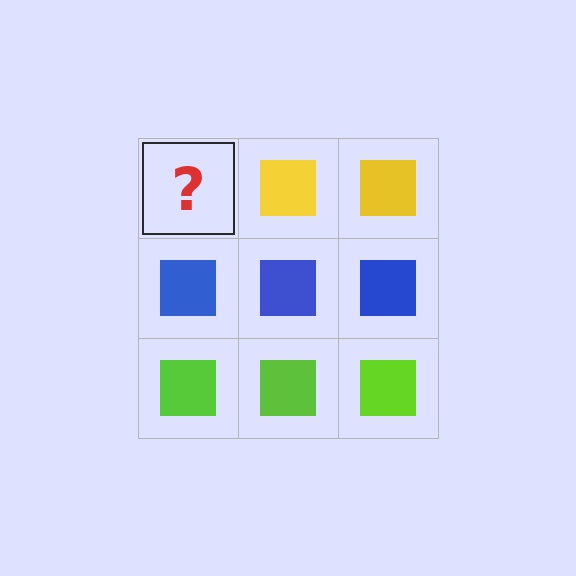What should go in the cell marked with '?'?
The missing cell should contain a yellow square.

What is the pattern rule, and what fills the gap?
The rule is that each row has a consistent color. The gap should be filled with a yellow square.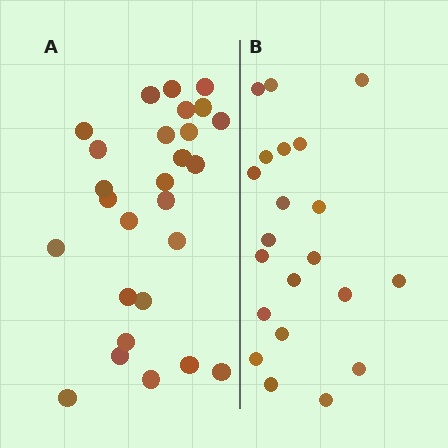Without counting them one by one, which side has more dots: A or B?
Region A (the left region) has more dots.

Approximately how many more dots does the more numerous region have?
Region A has about 6 more dots than region B.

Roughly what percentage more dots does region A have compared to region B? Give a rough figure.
About 30% more.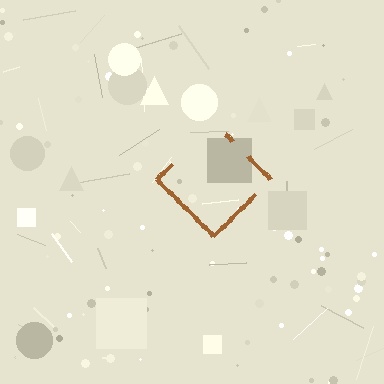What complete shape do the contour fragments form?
The contour fragments form a diamond.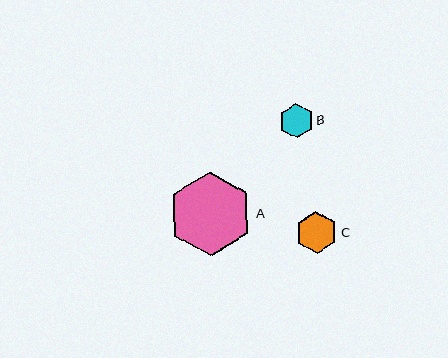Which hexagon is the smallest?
Hexagon B is the smallest with a size of approximately 35 pixels.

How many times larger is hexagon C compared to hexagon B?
Hexagon C is approximately 1.2 times the size of hexagon B.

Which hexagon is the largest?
Hexagon A is the largest with a size of approximately 84 pixels.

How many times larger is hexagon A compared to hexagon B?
Hexagon A is approximately 2.4 times the size of hexagon B.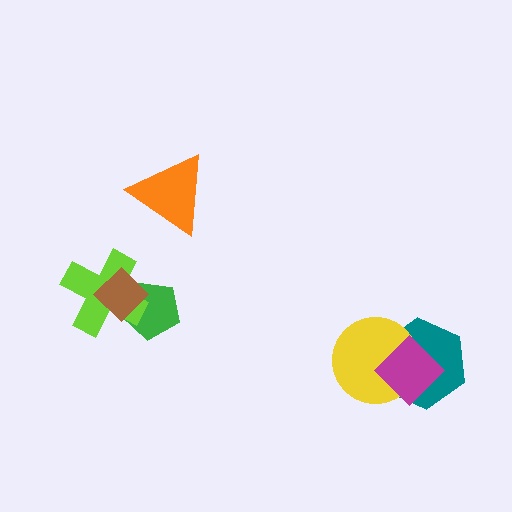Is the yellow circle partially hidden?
Yes, it is partially covered by another shape.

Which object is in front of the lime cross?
The brown diamond is in front of the lime cross.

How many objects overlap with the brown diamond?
2 objects overlap with the brown diamond.